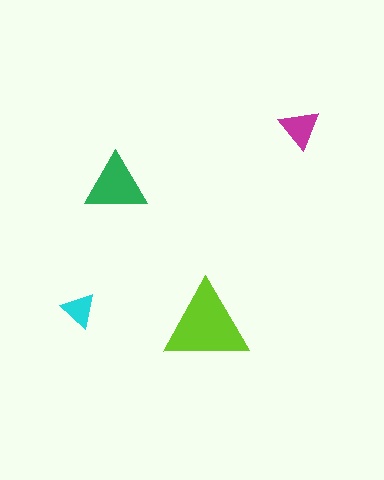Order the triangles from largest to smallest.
the lime one, the green one, the magenta one, the cyan one.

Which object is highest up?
The magenta triangle is topmost.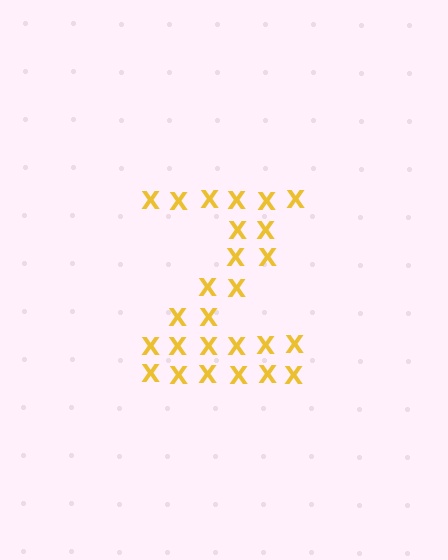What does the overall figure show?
The overall figure shows the letter Z.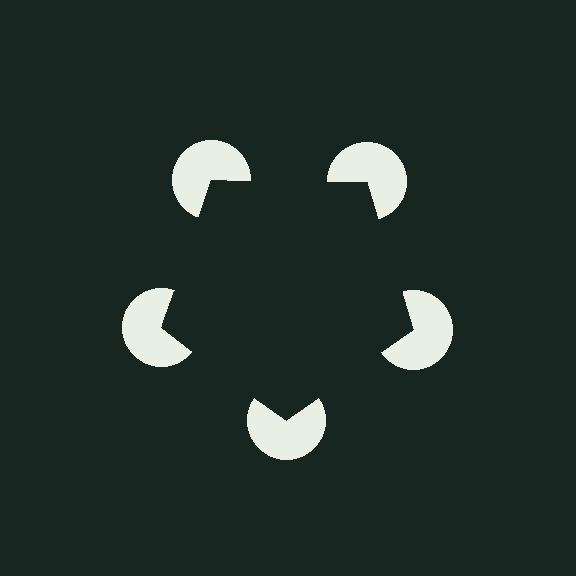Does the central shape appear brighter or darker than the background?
It typically appears slightly darker than the background, even though no actual brightness change is drawn.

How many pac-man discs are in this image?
There are 5 — one at each vertex of the illusory pentagon.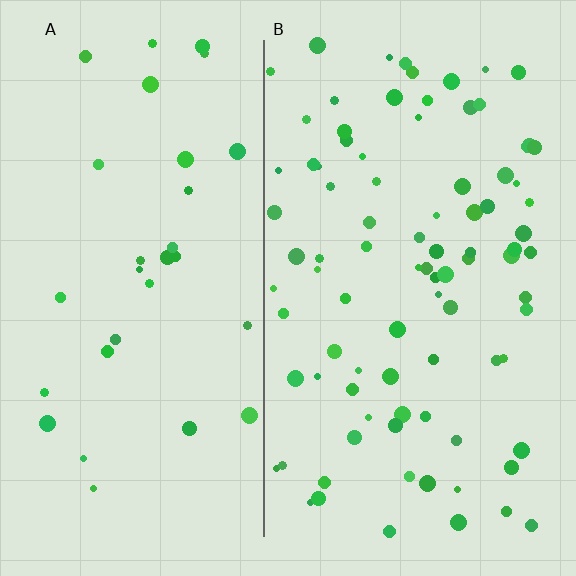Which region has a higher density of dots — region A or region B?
B (the right).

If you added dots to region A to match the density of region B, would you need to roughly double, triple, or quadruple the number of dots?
Approximately triple.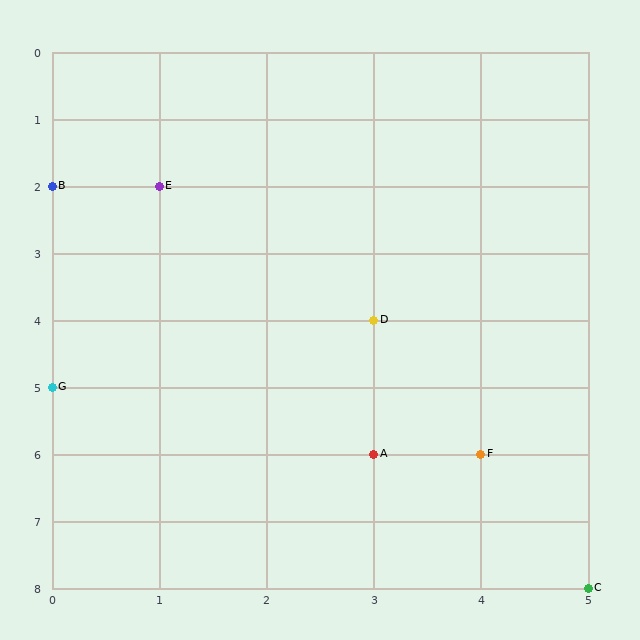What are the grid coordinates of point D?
Point D is at grid coordinates (3, 4).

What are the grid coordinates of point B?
Point B is at grid coordinates (0, 2).